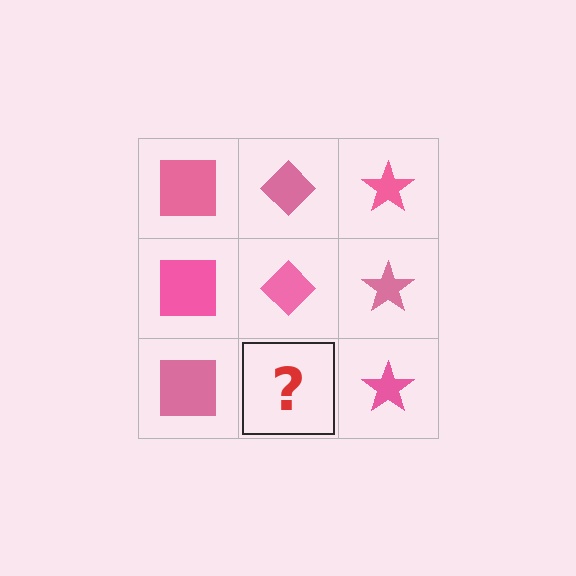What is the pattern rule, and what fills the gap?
The rule is that each column has a consistent shape. The gap should be filled with a pink diamond.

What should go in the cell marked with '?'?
The missing cell should contain a pink diamond.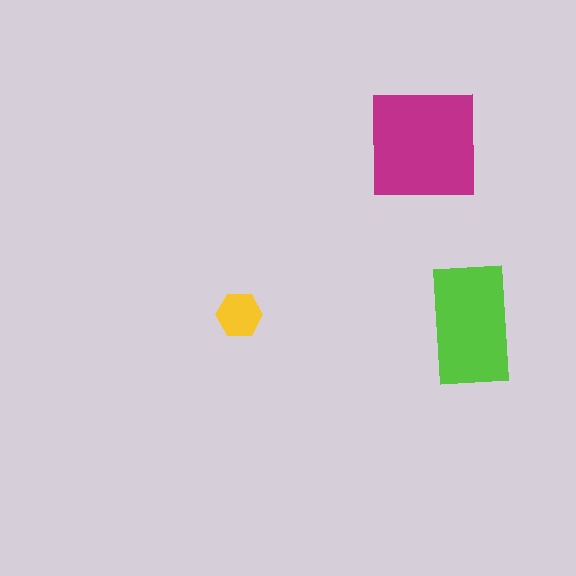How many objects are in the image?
There are 3 objects in the image.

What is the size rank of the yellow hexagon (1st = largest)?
3rd.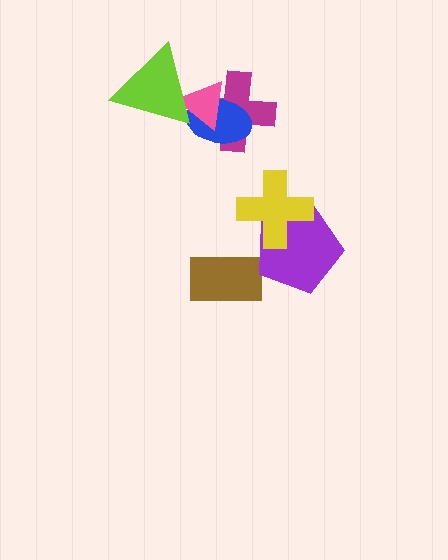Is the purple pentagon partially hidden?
Yes, it is partially covered by another shape.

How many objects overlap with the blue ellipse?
3 objects overlap with the blue ellipse.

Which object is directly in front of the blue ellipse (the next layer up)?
The pink triangle is directly in front of the blue ellipse.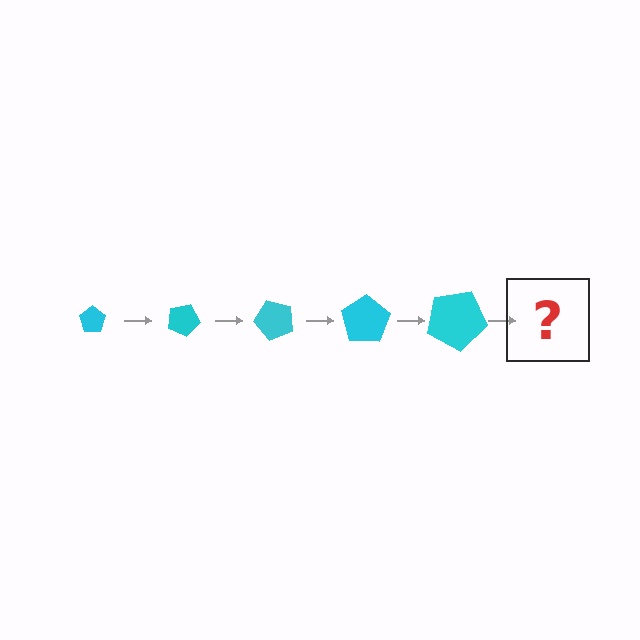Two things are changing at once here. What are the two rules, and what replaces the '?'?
The two rules are that the pentagon grows larger each step and it rotates 25 degrees each step. The '?' should be a pentagon, larger than the previous one and rotated 125 degrees from the start.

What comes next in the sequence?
The next element should be a pentagon, larger than the previous one and rotated 125 degrees from the start.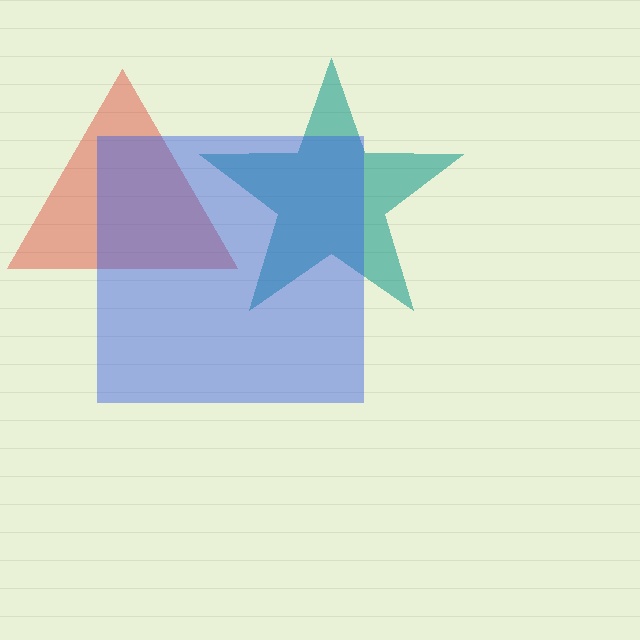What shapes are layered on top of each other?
The layered shapes are: a teal star, a red triangle, a blue square.